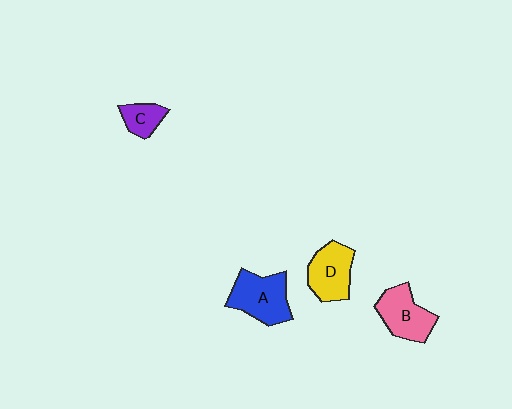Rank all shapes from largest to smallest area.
From largest to smallest: A (blue), B (pink), D (yellow), C (purple).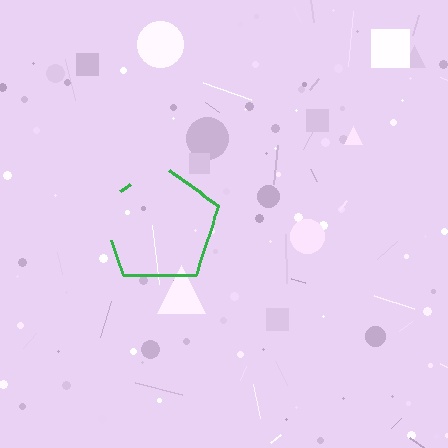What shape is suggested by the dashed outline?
The dashed outline suggests a pentagon.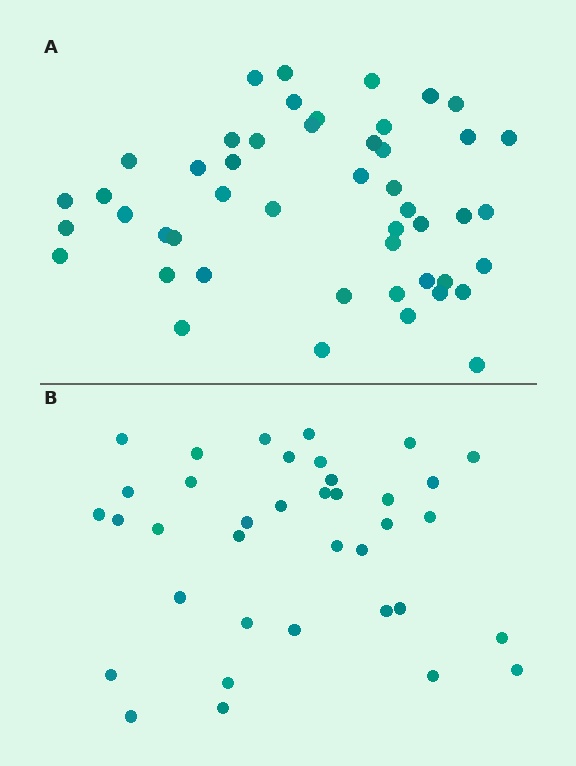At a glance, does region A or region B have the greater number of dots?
Region A (the top region) has more dots.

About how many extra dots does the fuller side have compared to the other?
Region A has roughly 12 or so more dots than region B.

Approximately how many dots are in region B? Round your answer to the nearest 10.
About 40 dots. (The exact count is 37, which rounds to 40.)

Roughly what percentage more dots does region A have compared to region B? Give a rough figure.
About 30% more.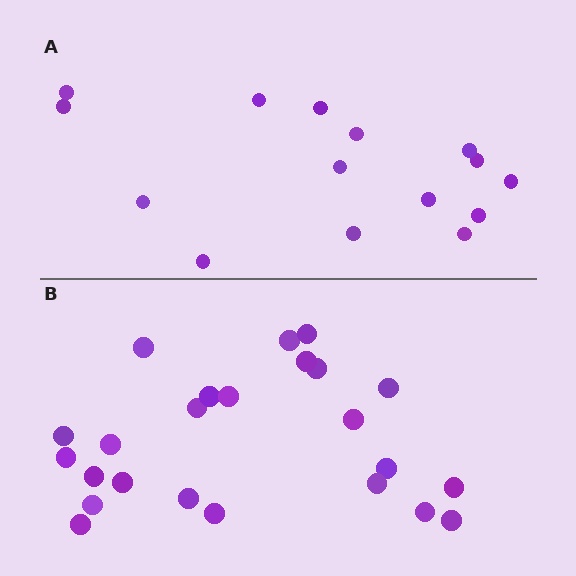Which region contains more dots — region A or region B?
Region B (the bottom region) has more dots.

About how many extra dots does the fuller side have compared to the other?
Region B has roughly 8 or so more dots than region A.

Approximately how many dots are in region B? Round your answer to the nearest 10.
About 20 dots. (The exact count is 24, which rounds to 20.)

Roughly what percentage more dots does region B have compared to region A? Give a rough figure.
About 60% more.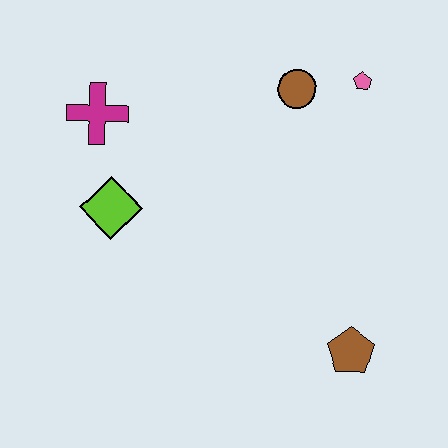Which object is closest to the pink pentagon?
The brown circle is closest to the pink pentagon.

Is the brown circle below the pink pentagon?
Yes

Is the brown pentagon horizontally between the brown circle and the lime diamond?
No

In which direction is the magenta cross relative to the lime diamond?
The magenta cross is above the lime diamond.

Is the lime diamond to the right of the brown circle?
No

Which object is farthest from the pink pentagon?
The lime diamond is farthest from the pink pentagon.